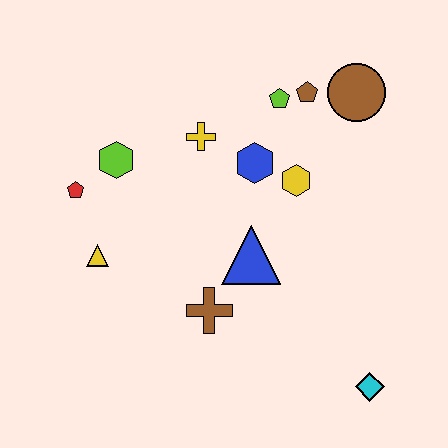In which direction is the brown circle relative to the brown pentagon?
The brown circle is to the right of the brown pentagon.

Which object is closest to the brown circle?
The brown pentagon is closest to the brown circle.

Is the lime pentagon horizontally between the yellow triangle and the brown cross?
No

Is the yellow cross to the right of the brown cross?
No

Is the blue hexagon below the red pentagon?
No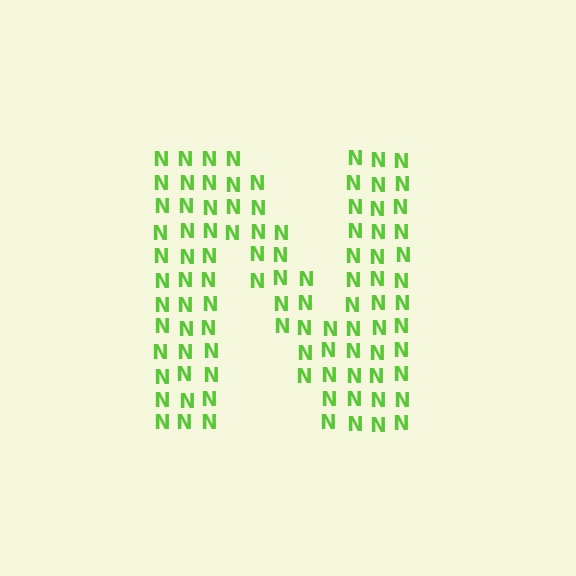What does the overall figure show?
The overall figure shows the letter N.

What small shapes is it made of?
It is made of small letter N's.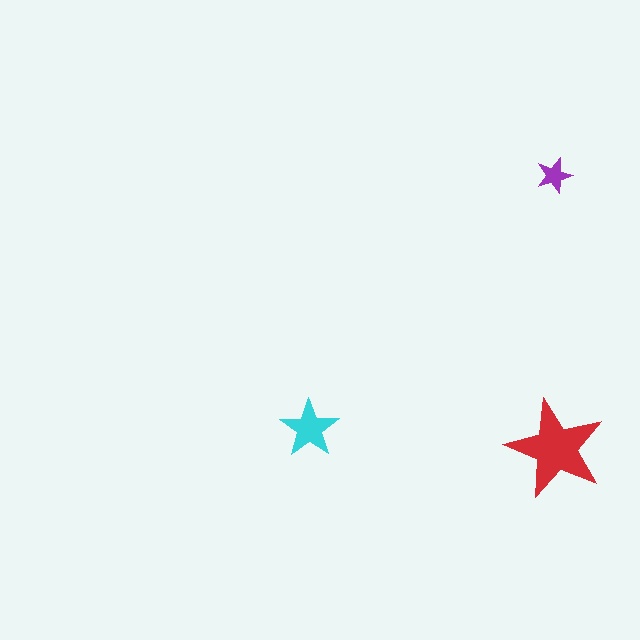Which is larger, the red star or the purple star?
The red one.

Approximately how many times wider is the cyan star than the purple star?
About 1.5 times wider.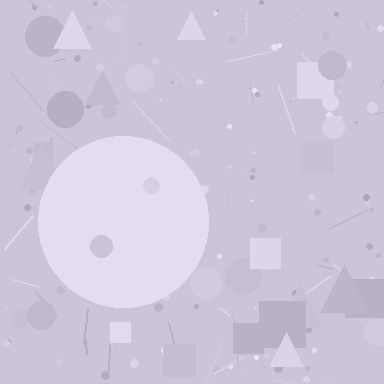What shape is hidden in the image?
A circle is hidden in the image.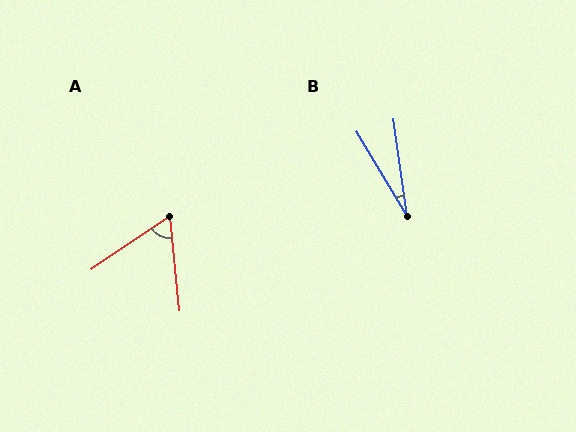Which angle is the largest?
A, at approximately 61 degrees.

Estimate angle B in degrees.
Approximately 23 degrees.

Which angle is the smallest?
B, at approximately 23 degrees.